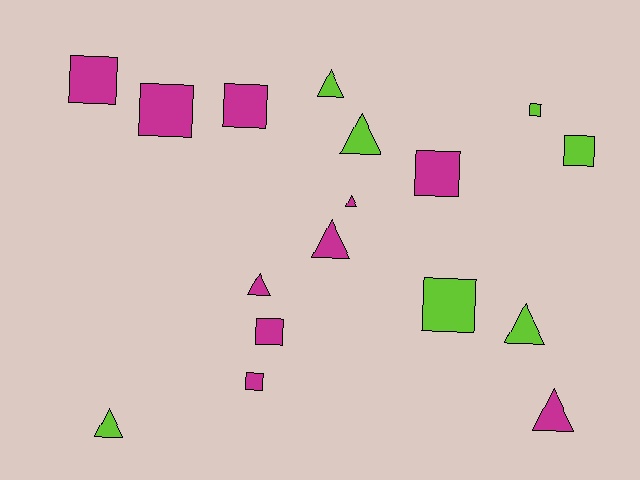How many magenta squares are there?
There are 6 magenta squares.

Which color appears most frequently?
Magenta, with 10 objects.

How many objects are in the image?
There are 17 objects.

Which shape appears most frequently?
Square, with 9 objects.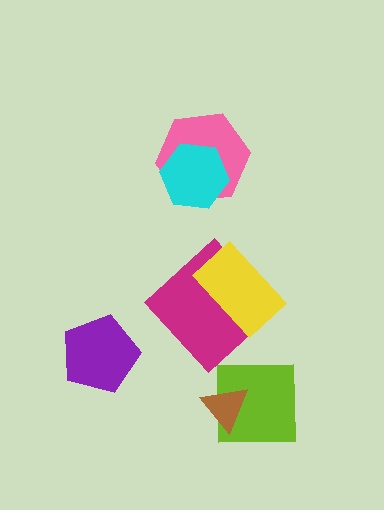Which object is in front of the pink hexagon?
The cyan hexagon is in front of the pink hexagon.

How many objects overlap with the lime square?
1 object overlaps with the lime square.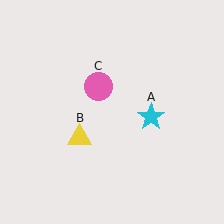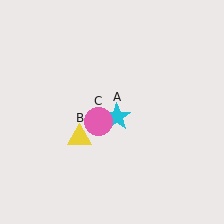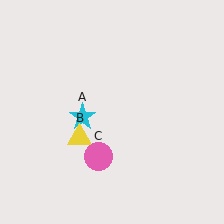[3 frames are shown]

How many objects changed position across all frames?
2 objects changed position: cyan star (object A), pink circle (object C).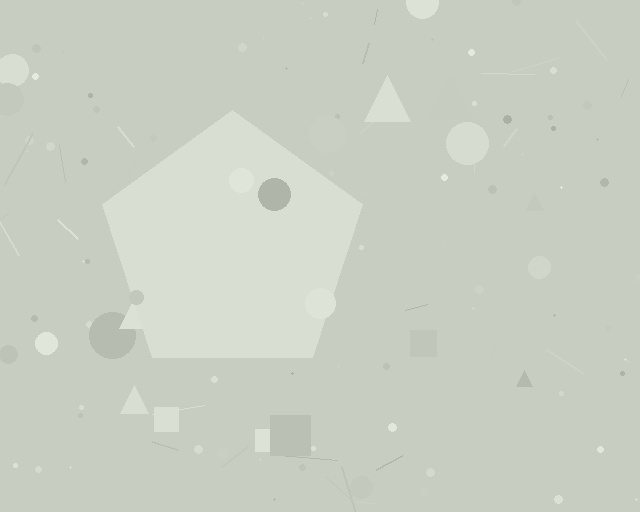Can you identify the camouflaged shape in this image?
The camouflaged shape is a pentagon.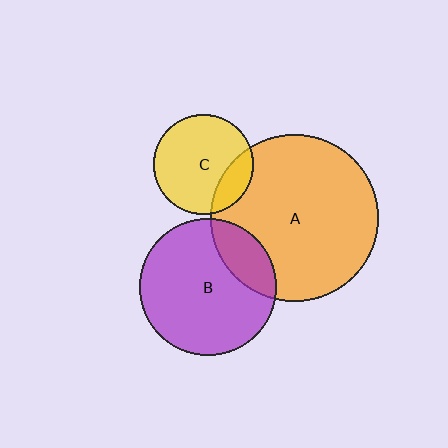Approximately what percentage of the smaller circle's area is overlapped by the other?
Approximately 20%.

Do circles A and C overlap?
Yes.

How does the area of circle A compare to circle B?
Approximately 1.5 times.